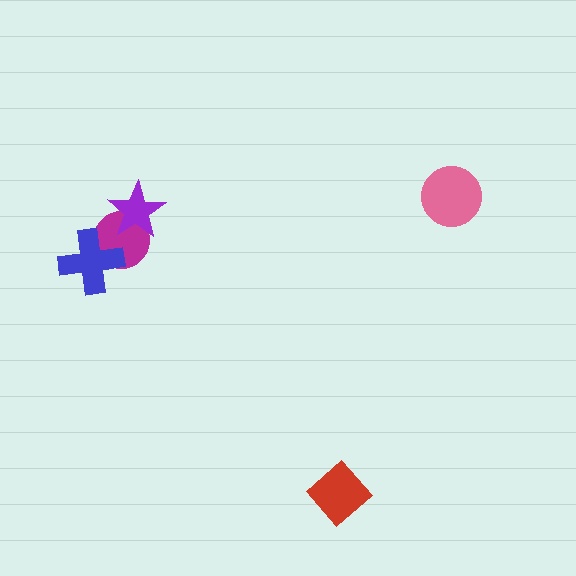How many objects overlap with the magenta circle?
2 objects overlap with the magenta circle.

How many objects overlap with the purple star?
1 object overlaps with the purple star.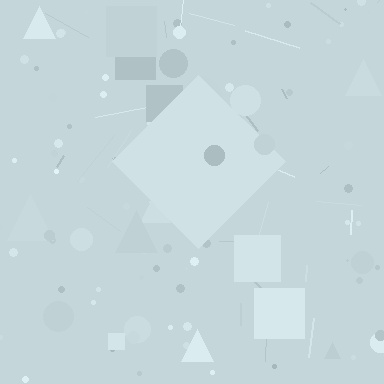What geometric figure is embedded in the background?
A diamond is embedded in the background.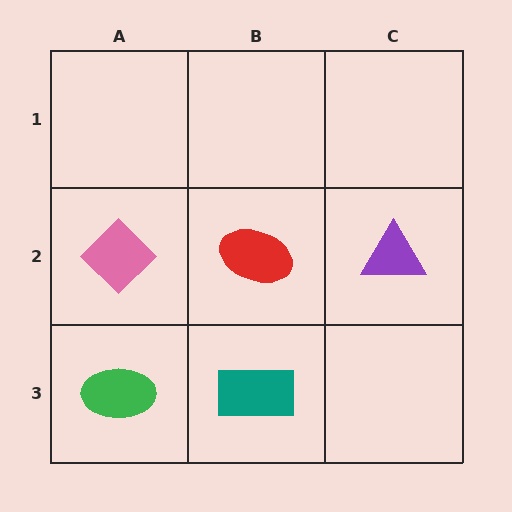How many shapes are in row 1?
0 shapes.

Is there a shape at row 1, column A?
No, that cell is empty.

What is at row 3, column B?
A teal rectangle.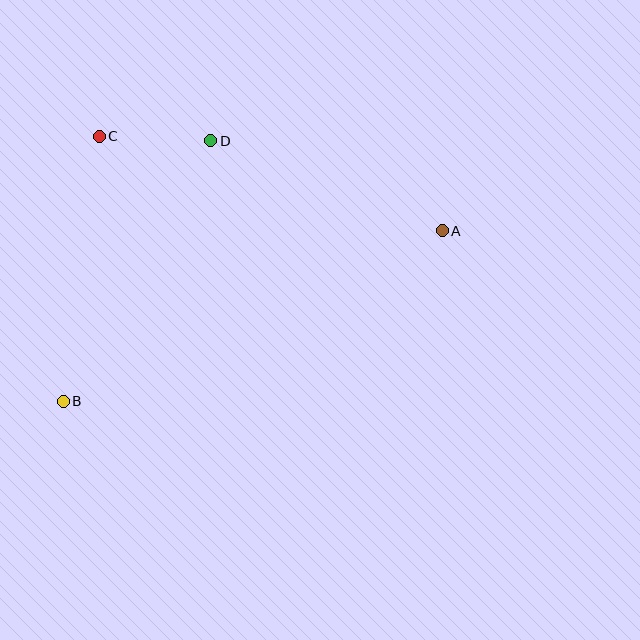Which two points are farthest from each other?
Points A and B are farthest from each other.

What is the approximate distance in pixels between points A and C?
The distance between A and C is approximately 356 pixels.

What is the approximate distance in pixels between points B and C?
The distance between B and C is approximately 268 pixels.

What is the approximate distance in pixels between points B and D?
The distance between B and D is approximately 299 pixels.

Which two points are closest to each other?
Points C and D are closest to each other.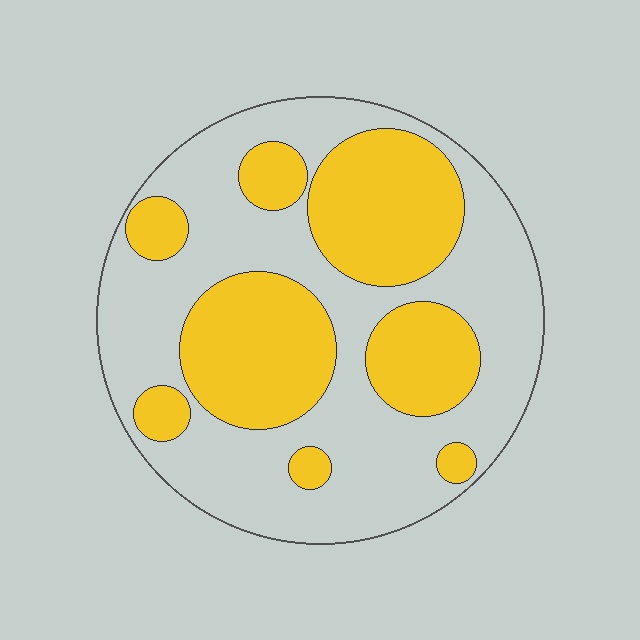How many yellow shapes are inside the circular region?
8.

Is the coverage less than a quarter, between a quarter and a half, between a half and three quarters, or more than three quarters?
Between a quarter and a half.